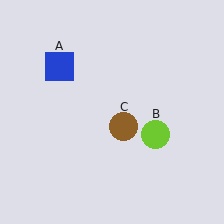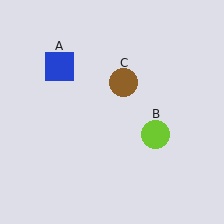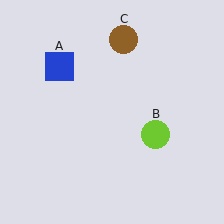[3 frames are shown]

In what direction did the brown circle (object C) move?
The brown circle (object C) moved up.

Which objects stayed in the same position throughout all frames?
Blue square (object A) and lime circle (object B) remained stationary.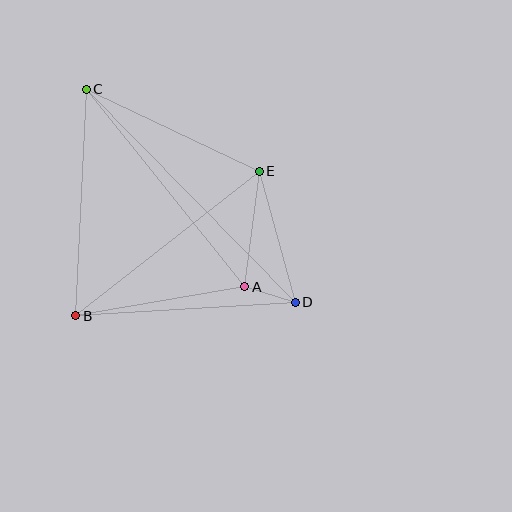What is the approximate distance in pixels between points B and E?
The distance between B and E is approximately 234 pixels.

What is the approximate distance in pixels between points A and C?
The distance between A and C is approximately 253 pixels.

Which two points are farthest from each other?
Points C and D are farthest from each other.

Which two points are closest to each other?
Points A and D are closest to each other.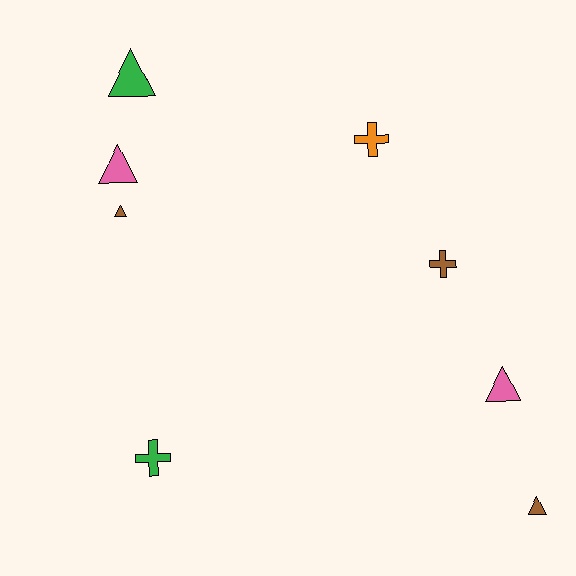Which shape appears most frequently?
Triangle, with 5 objects.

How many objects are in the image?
There are 8 objects.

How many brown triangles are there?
There are 2 brown triangles.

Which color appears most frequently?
Brown, with 3 objects.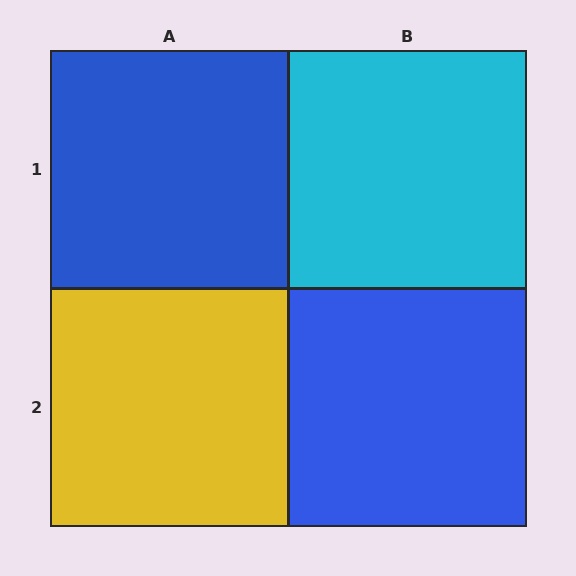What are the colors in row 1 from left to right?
Blue, cyan.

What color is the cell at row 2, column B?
Blue.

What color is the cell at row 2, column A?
Yellow.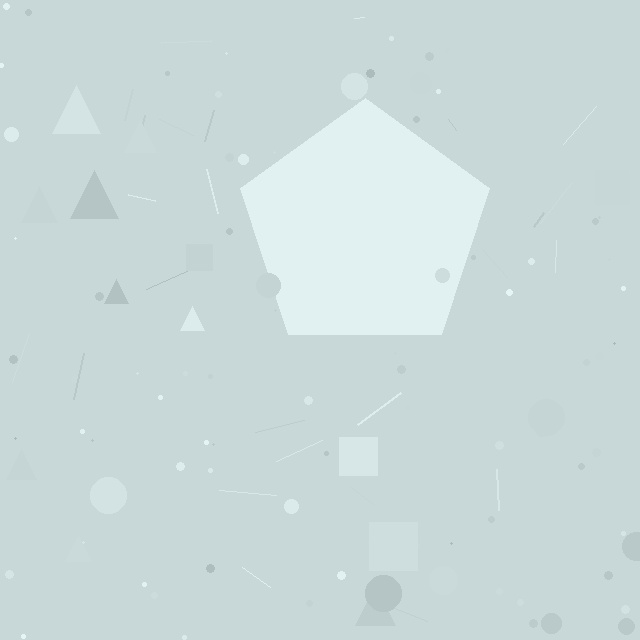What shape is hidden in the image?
A pentagon is hidden in the image.